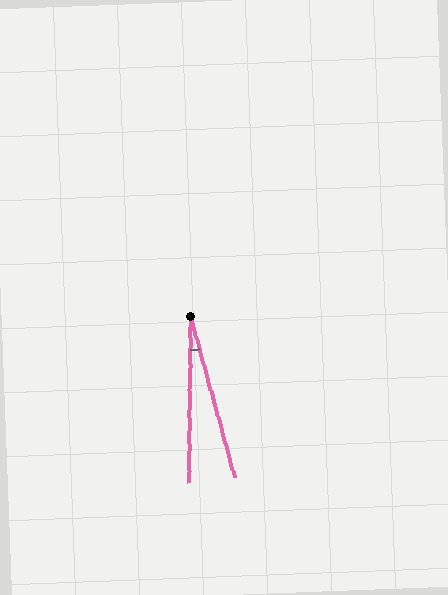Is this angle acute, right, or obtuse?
It is acute.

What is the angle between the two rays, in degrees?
Approximately 16 degrees.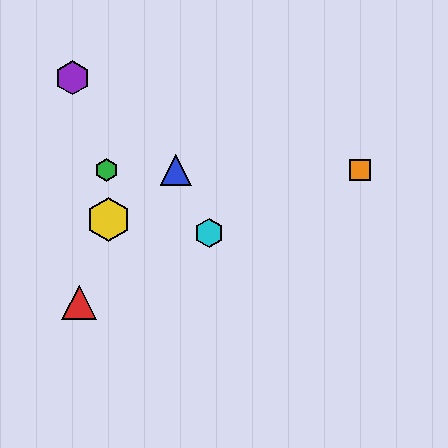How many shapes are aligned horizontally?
3 shapes (the blue triangle, the green hexagon, the orange square) are aligned horizontally.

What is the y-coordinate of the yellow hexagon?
The yellow hexagon is at y≈220.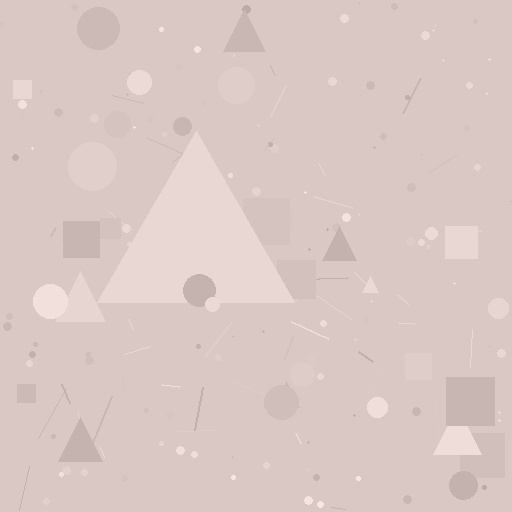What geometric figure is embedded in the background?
A triangle is embedded in the background.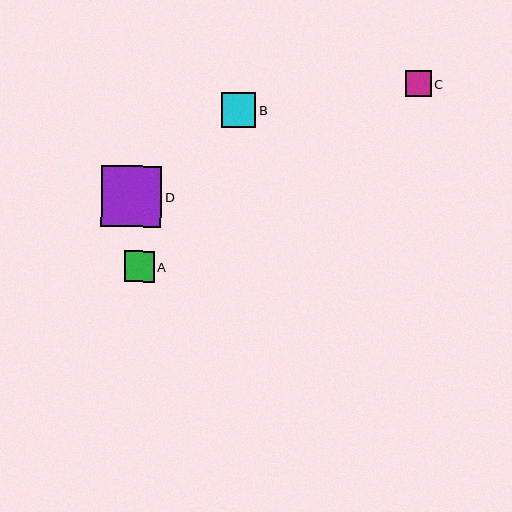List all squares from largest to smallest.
From largest to smallest: D, B, A, C.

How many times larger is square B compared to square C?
Square B is approximately 1.4 times the size of square C.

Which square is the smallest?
Square C is the smallest with a size of approximately 26 pixels.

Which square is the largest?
Square D is the largest with a size of approximately 61 pixels.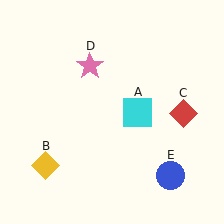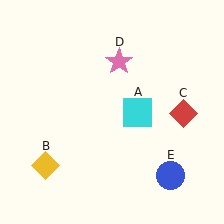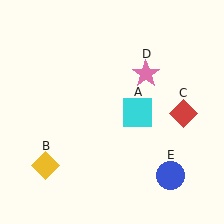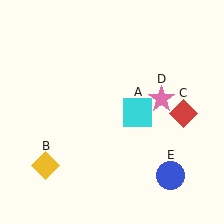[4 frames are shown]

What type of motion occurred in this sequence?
The pink star (object D) rotated clockwise around the center of the scene.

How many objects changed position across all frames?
1 object changed position: pink star (object D).